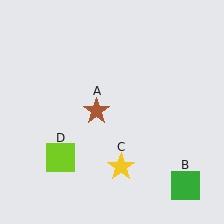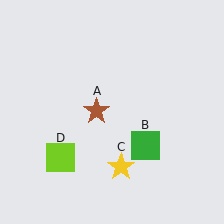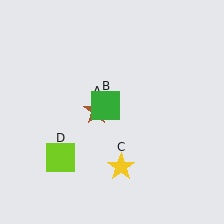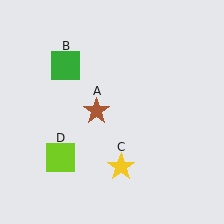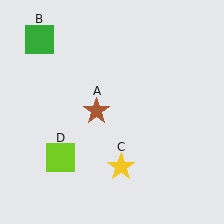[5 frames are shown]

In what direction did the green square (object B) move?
The green square (object B) moved up and to the left.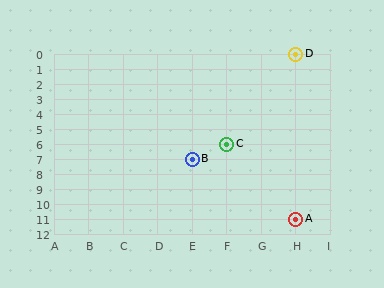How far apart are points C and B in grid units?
Points C and B are 1 column and 1 row apart (about 1.4 grid units diagonally).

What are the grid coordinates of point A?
Point A is at grid coordinates (H, 11).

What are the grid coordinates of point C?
Point C is at grid coordinates (F, 6).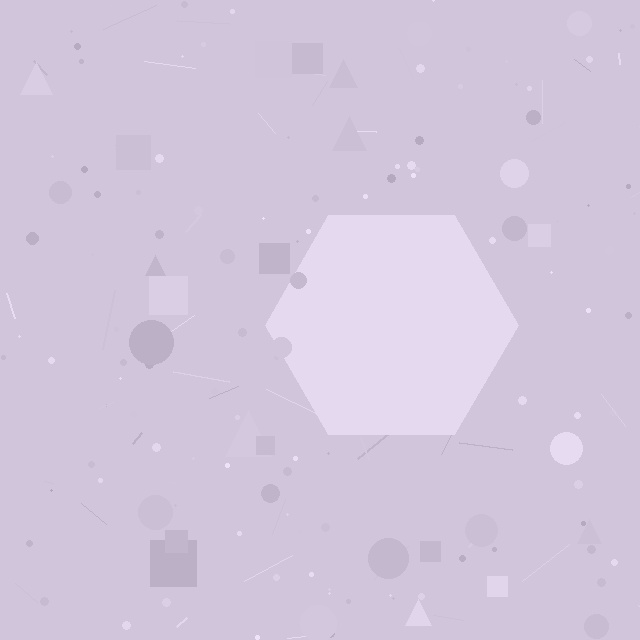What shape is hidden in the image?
A hexagon is hidden in the image.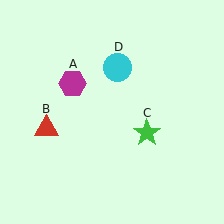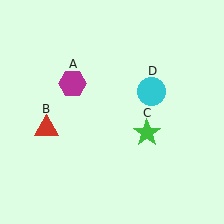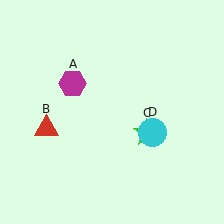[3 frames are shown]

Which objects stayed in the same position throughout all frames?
Magenta hexagon (object A) and red triangle (object B) and green star (object C) remained stationary.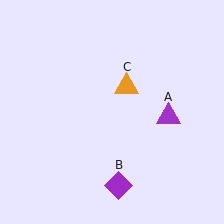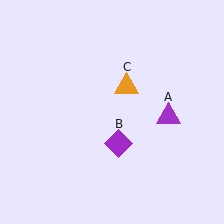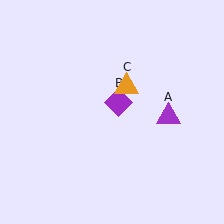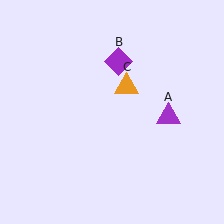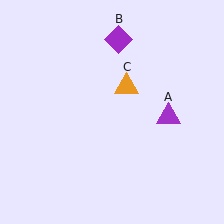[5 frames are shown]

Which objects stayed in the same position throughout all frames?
Purple triangle (object A) and orange triangle (object C) remained stationary.